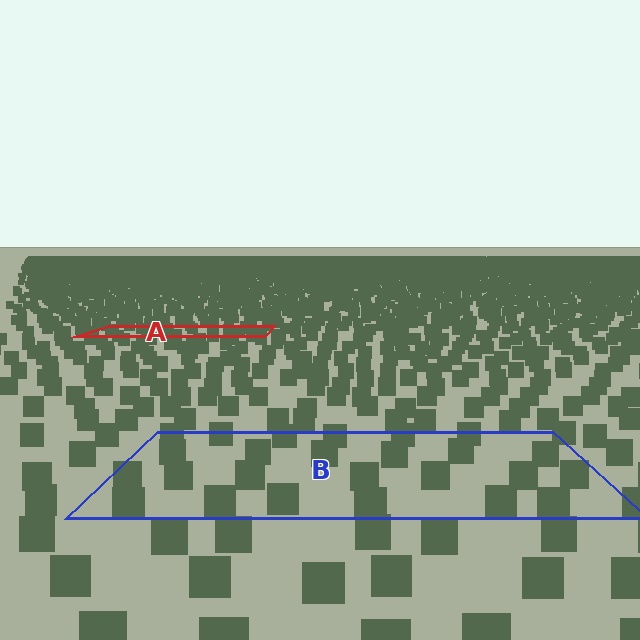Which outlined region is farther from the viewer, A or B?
Region A is farther from the viewer — the texture elements inside it appear smaller and more densely packed.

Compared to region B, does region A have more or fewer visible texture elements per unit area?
Region A has more texture elements per unit area — they are packed more densely because it is farther away.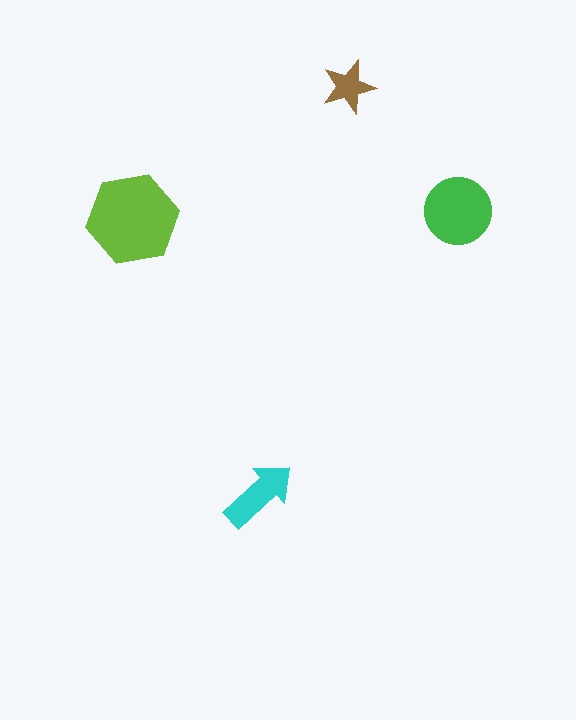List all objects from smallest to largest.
The brown star, the cyan arrow, the green circle, the lime hexagon.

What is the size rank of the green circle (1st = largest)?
2nd.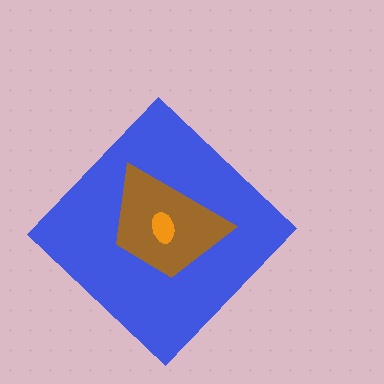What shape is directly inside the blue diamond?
The brown trapezoid.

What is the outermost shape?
The blue diamond.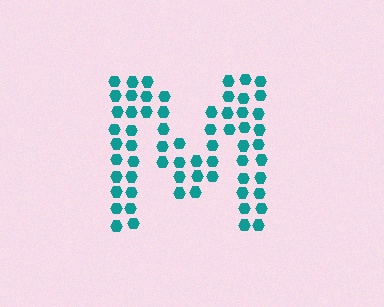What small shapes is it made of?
It is made of small hexagons.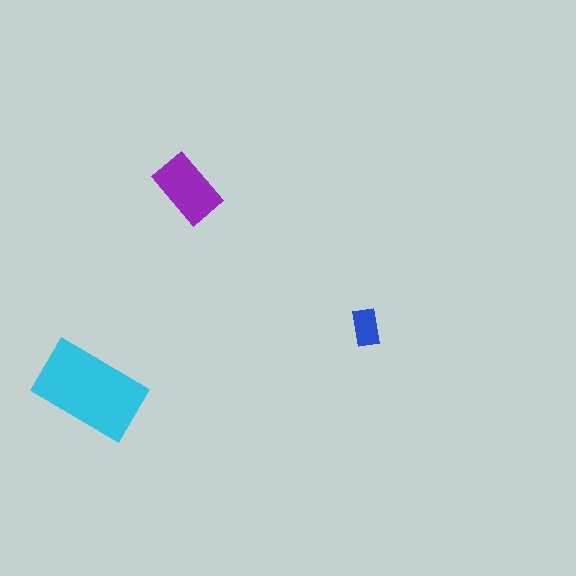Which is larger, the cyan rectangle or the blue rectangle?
The cyan one.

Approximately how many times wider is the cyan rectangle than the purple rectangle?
About 1.5 times wider.